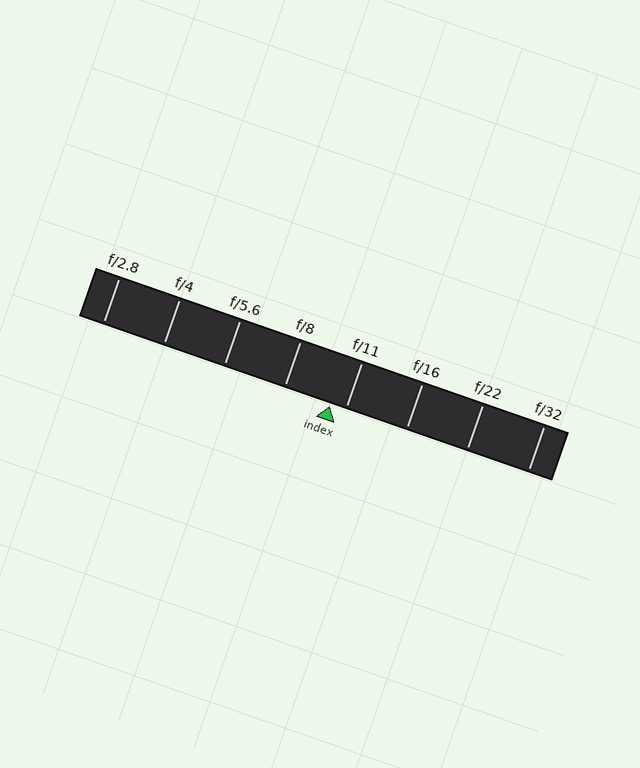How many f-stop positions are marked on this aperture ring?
There are 8 f-stop positions marked.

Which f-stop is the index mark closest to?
The index mark is closest to f/11.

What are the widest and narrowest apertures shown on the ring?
The widest aperture shown is f/2.8 and the narrowest is f/32.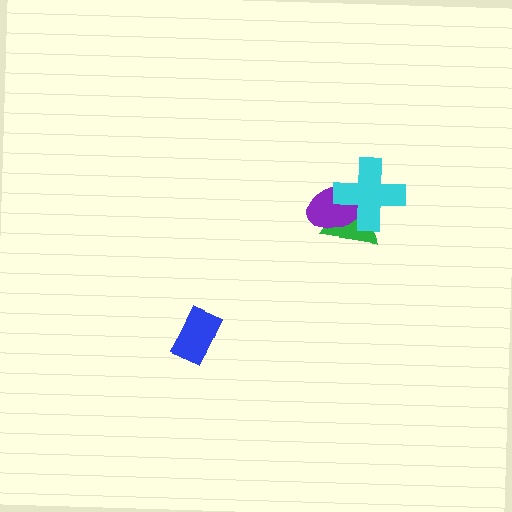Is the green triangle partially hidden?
Yes, it is partially covered by another shape.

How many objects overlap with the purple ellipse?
2 objects overlap with the purple ellipse.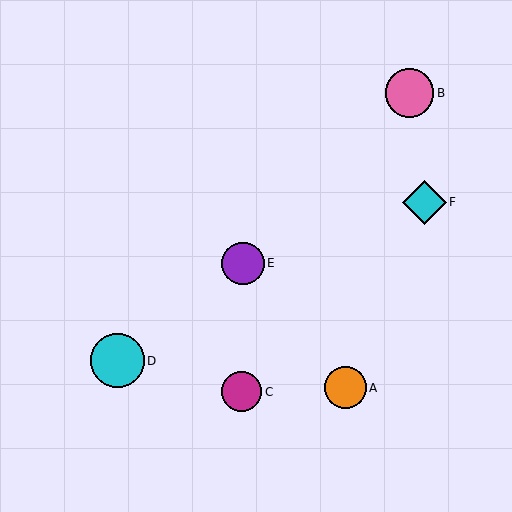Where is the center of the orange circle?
The center of the orange circle is at (346, 388).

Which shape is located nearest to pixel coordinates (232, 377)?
The magenta circle (labeled C) at (242, 392) is nearest to that location.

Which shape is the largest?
The cyan circle (labeled D) is the largest.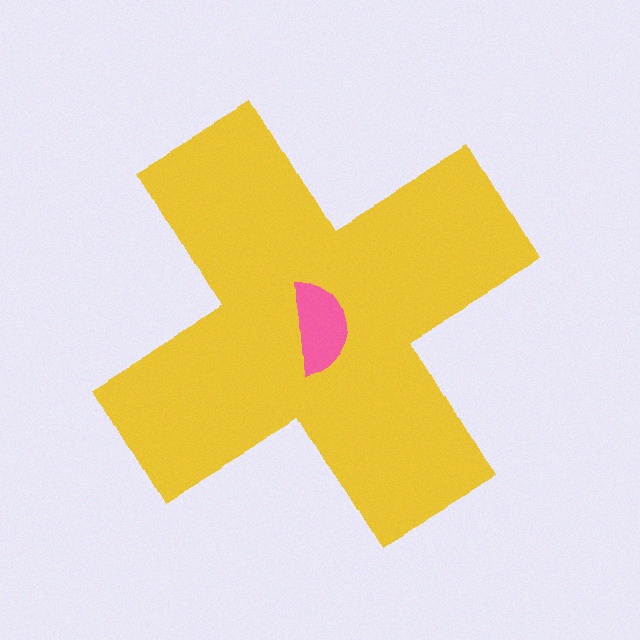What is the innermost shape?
The pink semicircle.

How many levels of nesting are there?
2.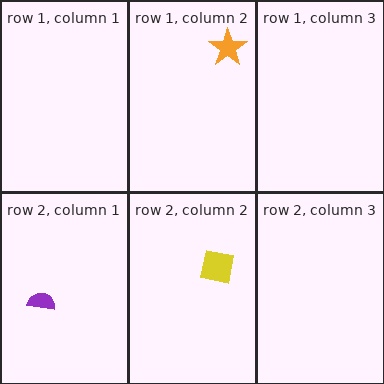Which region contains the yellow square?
The row 2, column 2 region.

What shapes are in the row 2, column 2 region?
The yellow square.